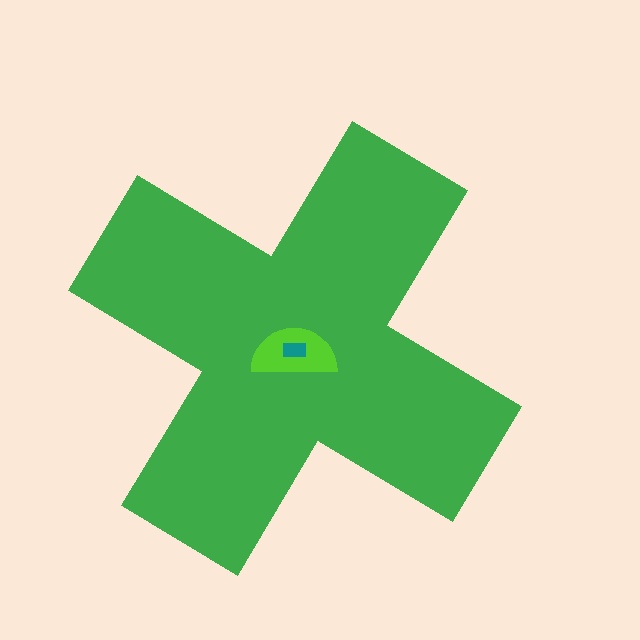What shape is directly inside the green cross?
The lime semicircle.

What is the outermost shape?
The green cross.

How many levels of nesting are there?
3.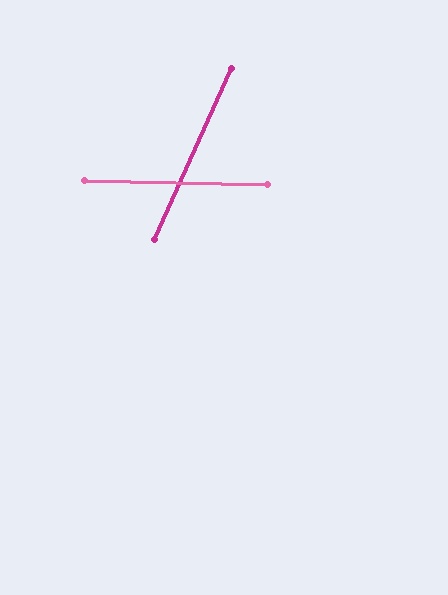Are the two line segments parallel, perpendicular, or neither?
Neither parallel nor perpendicular — they differ by about 67°.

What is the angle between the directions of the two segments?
Approximately 67 degrees.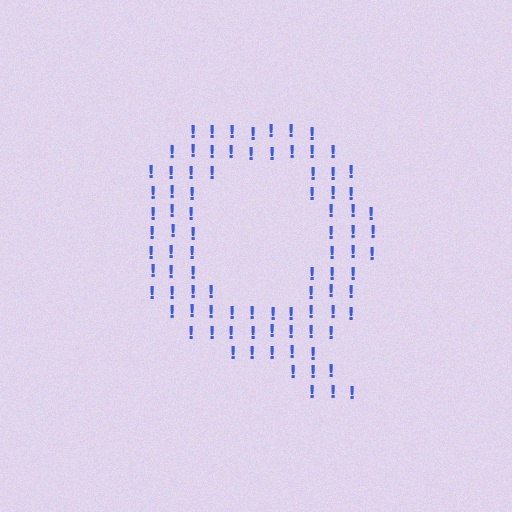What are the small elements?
The small elements are exclamation marks.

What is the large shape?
The large shape is the letter Q.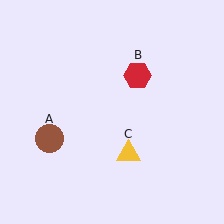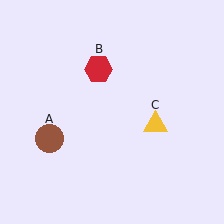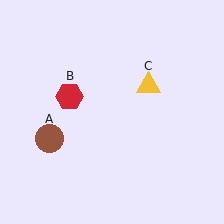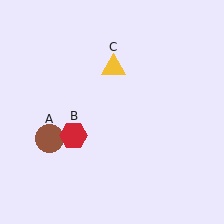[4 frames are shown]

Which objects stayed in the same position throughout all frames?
Brown circle (object A) remained stationary.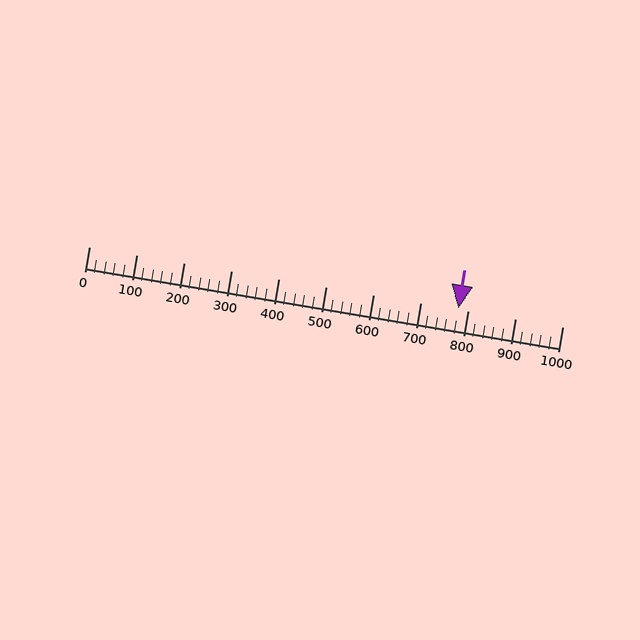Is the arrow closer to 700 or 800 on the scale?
The arrow is closer to 800.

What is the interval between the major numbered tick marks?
The major tick marks are spaced 100 units apart.